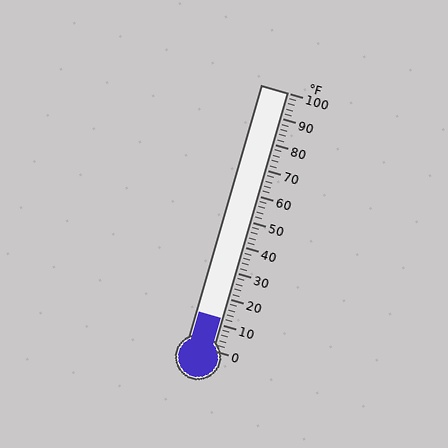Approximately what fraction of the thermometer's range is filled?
The thermometer is filled to approximately 10% of its range.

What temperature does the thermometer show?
The thermometer shows approximately 12°F.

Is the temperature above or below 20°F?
The temperature is below 20°F.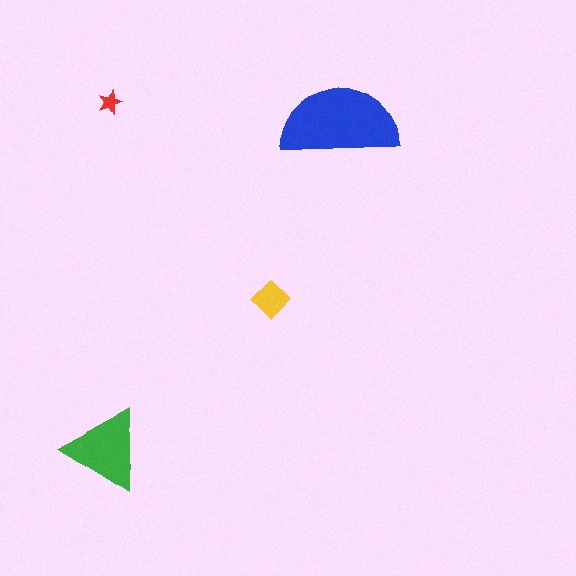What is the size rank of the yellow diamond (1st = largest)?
3rd.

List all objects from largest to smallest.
The blue semicircle, the green triangle, the yellow diamond, the red star.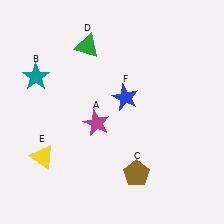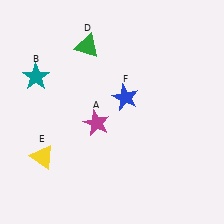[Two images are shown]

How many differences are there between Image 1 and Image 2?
There is 1 difference between the two images.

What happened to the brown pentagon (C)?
The brown pentagon (C) was removed in Image 2. It was in the bottom-right area of Image 1.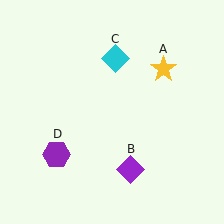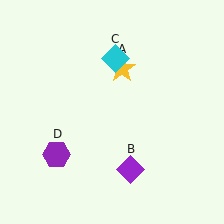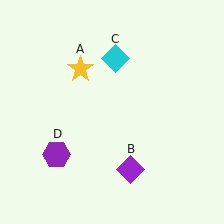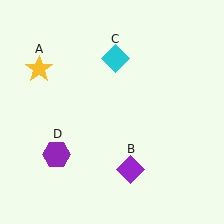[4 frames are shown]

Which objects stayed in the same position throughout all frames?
Purple diamond (object B) and cyan diamond (object C) and purple hexagon (object D) remained stationary.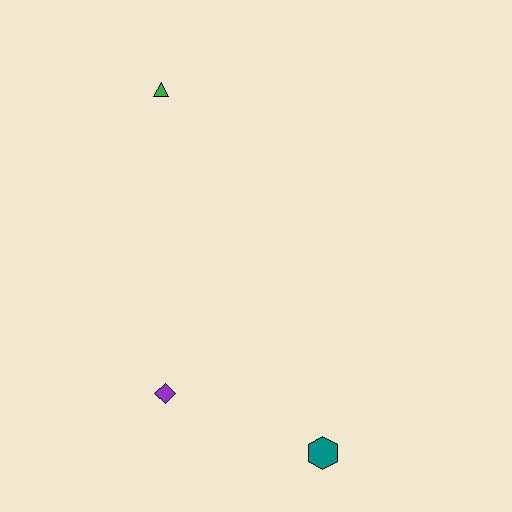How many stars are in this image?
There are no stars.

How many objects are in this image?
There are 3 objects.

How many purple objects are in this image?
There is 1 purple object.